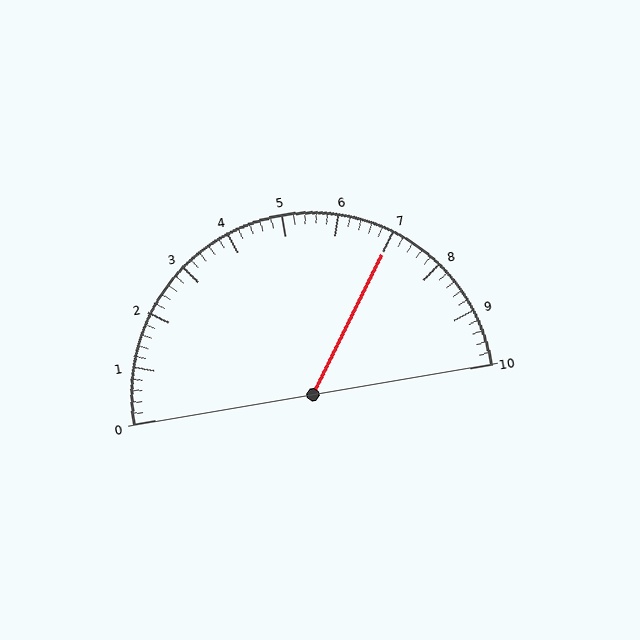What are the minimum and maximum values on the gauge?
The gauge ranges from 0 to 10.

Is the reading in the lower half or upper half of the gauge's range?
The reading is in the upper half of the range (0 to 10).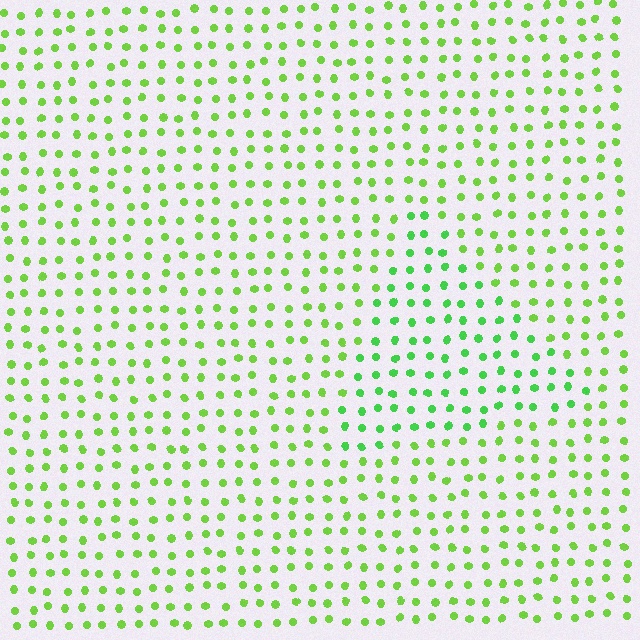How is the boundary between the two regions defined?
The boundary is defined purely by a slight shift in hue (about 24 degrees). Spacing, size, and orientation are identical on both sides.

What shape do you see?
I see a triangle.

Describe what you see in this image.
The image is filled with small lime elements in a uniform arrangement. A triangle-shaped region is visible where the elements are tinted to a slightly different hue, forming a subtle color boundary.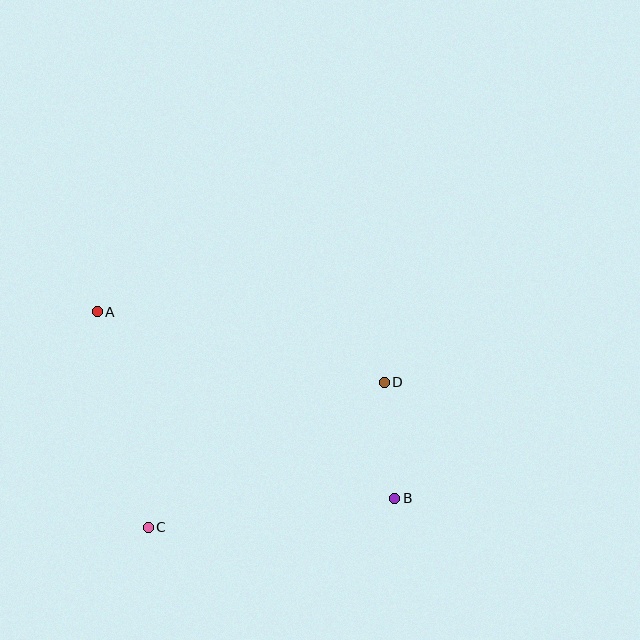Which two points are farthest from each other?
Points A and B are farthest from each other.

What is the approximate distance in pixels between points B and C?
The distance between B and C is approximately 248 pixels.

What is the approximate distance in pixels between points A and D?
The distance between A and D is approximately 296 pixels.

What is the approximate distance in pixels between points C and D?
The distance between C and D is approximately 277 pixels.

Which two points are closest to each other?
Points B and D are closest to each other.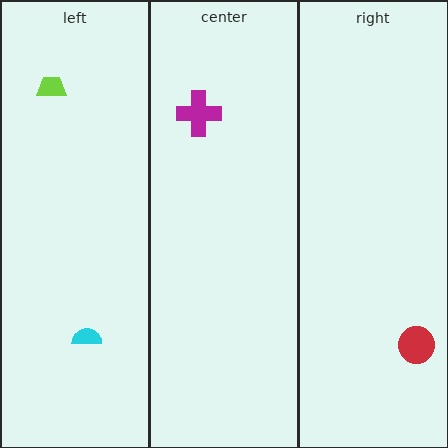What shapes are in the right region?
The red circle.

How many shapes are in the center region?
1.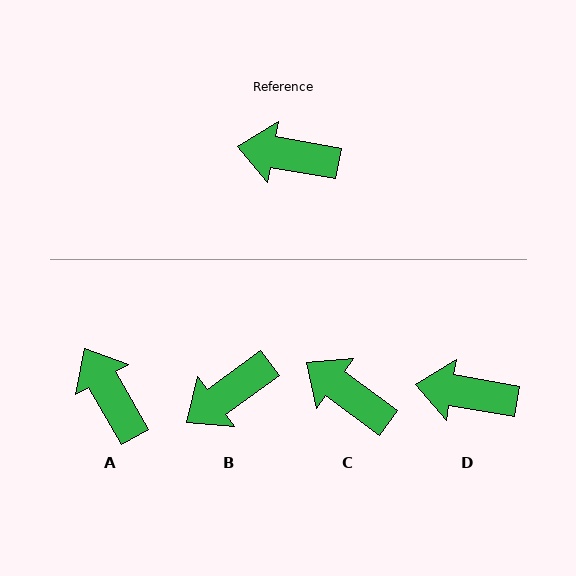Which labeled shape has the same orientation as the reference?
D.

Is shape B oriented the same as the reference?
No, it is off by about 46 degrees.